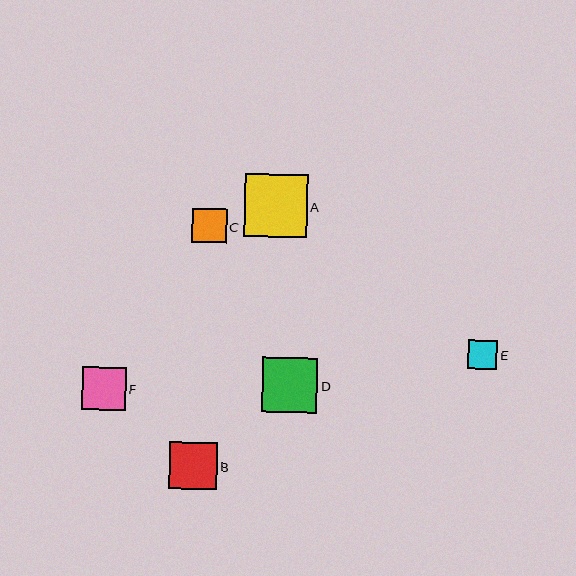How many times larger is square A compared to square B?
Square A is approximately 1.3 times the size of square B.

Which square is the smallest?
Square E is the smallest with a size of approximately 29 pixels.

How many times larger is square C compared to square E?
Square C is approximately 1.2 times the size of square E.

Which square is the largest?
Square A is the largest with a size of approximately 63 pixels.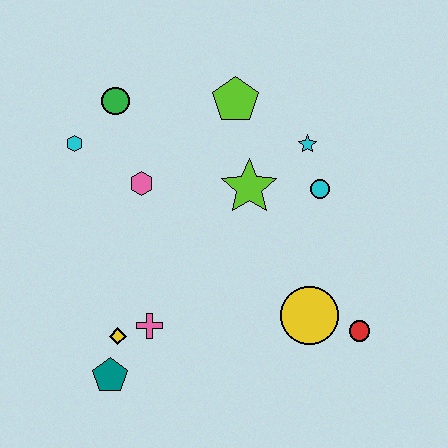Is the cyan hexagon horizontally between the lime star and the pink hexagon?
No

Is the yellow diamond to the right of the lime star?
No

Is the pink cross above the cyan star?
No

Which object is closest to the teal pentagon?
The yellow diamond is closest to the teal pentagon.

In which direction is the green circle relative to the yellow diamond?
The green circle is above the yellow diamond.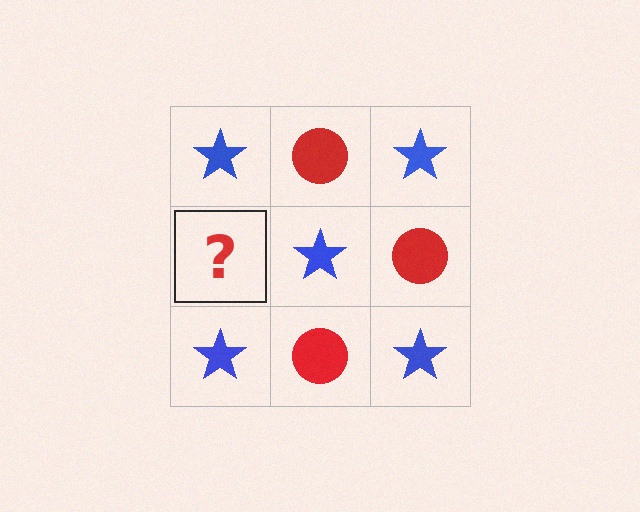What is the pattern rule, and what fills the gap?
The rule is that it alternates blue star and red circle in a checkerboard pattern. The gap should be filled with a red circle.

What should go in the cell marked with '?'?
The missing cell should contain a red circle.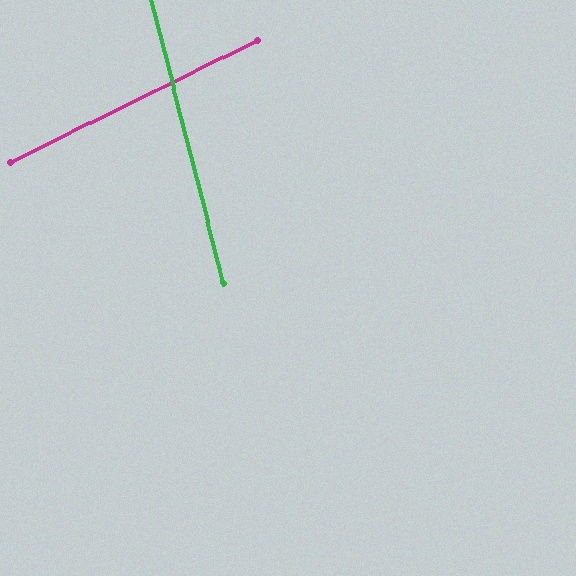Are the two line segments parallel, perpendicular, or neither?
Neither parallel nor perpendicular — they differ by about 78°.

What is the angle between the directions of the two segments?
Approximately 78 degrees.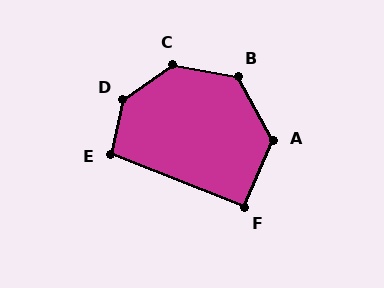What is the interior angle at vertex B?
Approximately 129 degrees (obtuse).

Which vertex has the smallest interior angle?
F, at approximately 92 degrees.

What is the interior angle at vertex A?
Approximately 127 degrees (obtuse).